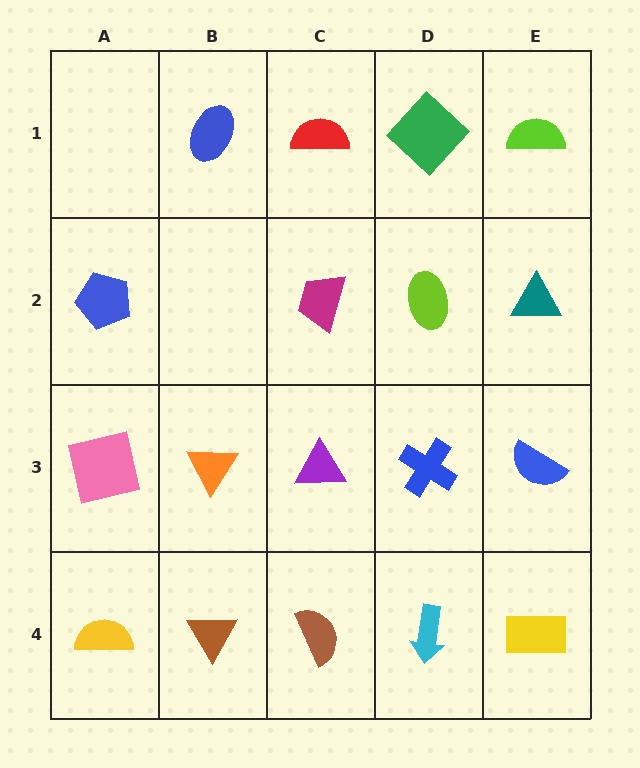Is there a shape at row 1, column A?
No, that cell is empty.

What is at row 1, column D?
A green diamond.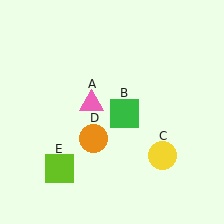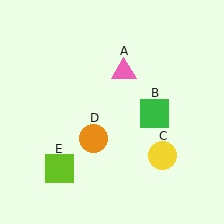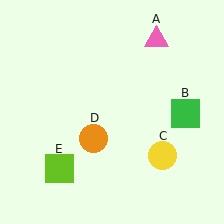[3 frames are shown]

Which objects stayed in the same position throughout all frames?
Yellow circle (object C) and orange circle (object D) and lime square (object E) remained stationary.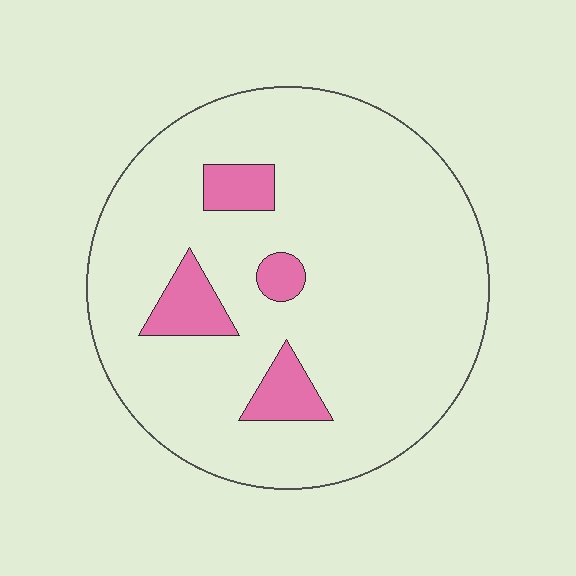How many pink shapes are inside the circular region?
4.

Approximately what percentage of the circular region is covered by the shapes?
Approximately 10%.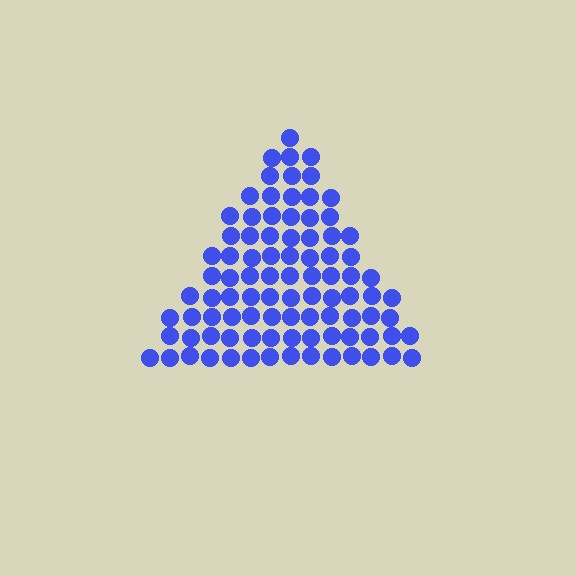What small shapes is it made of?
It is made of small circles.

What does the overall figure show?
The overall figure shows a triangle.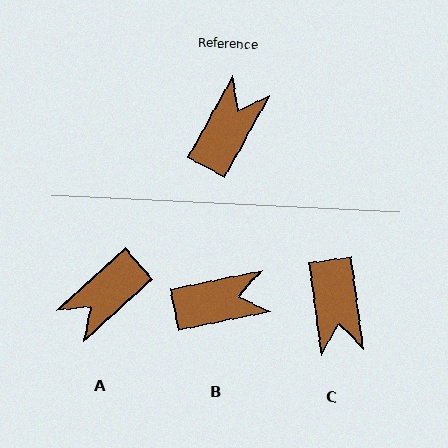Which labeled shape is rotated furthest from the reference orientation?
A, about 161 degrees away.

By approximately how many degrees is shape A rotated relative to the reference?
Approximately 161 degrees counter-clockwise.